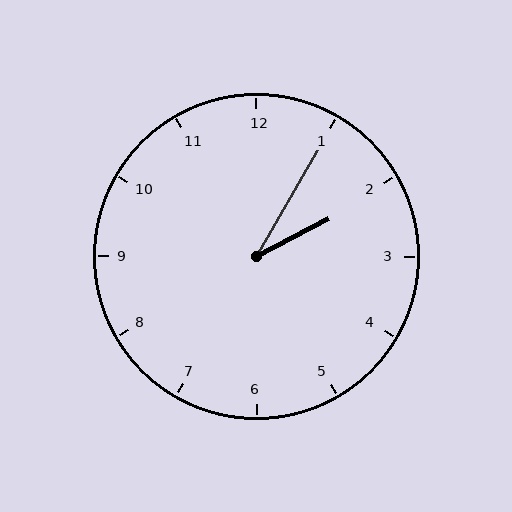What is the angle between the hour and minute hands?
Approximately 32 degrees.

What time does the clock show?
2:05.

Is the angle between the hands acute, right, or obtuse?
It is acute.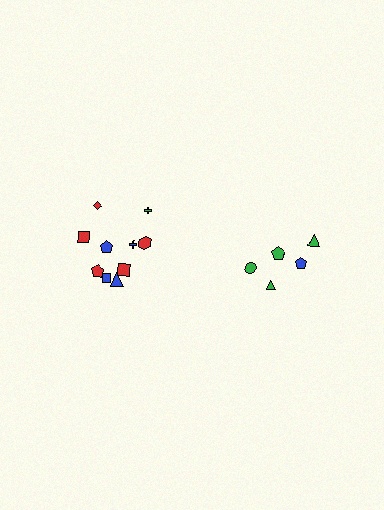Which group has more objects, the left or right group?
The left group.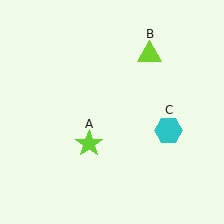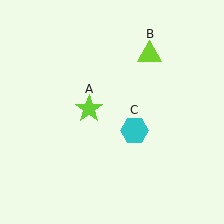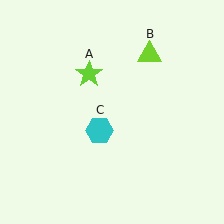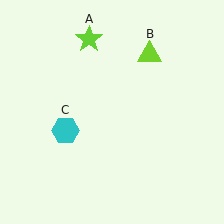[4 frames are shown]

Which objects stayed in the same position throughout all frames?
Lime triangle (object B) remained stationary.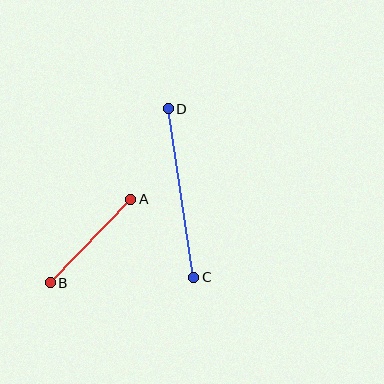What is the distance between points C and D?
The distance is approximately 171 pixels.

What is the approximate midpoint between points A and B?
The midpoint is at approximately (90, 241) pixels.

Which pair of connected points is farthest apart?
Points C and D are farthest apart.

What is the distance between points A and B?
The distance is approximately 116 pixels.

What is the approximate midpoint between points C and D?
The midpoint is at approximately (181, 193) pixels.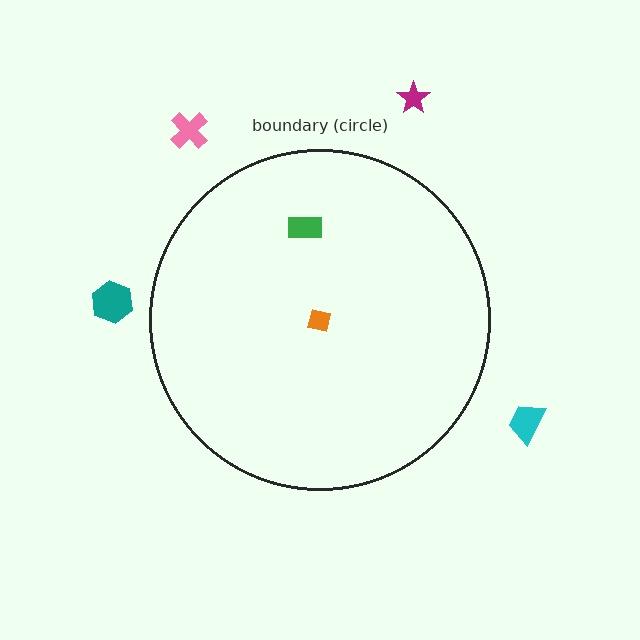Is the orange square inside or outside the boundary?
Inside.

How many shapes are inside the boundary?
2 inside, 4 outside.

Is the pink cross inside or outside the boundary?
Outside.